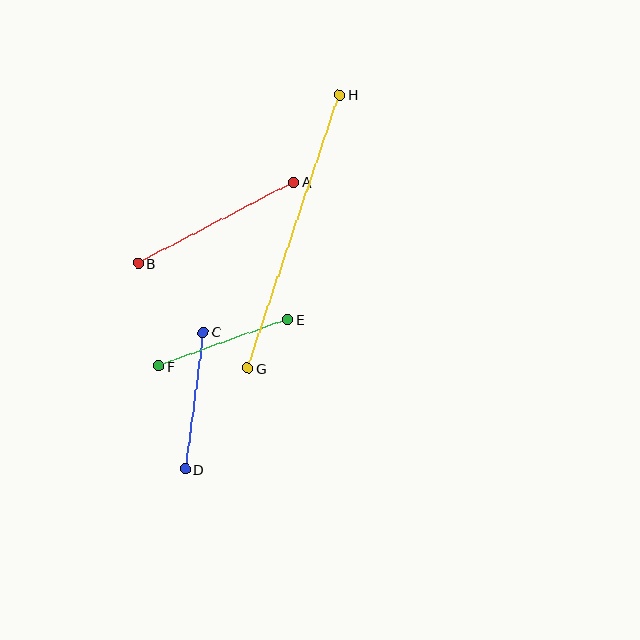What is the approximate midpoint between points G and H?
The midpoint is at approximately (294, 232) pixels.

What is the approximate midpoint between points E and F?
The midpoint is at approximately (223, 343) pixels.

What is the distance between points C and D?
The distance is approximately 138 pixels.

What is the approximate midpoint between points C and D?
The midpoint is at approximately (194, 401) pixels.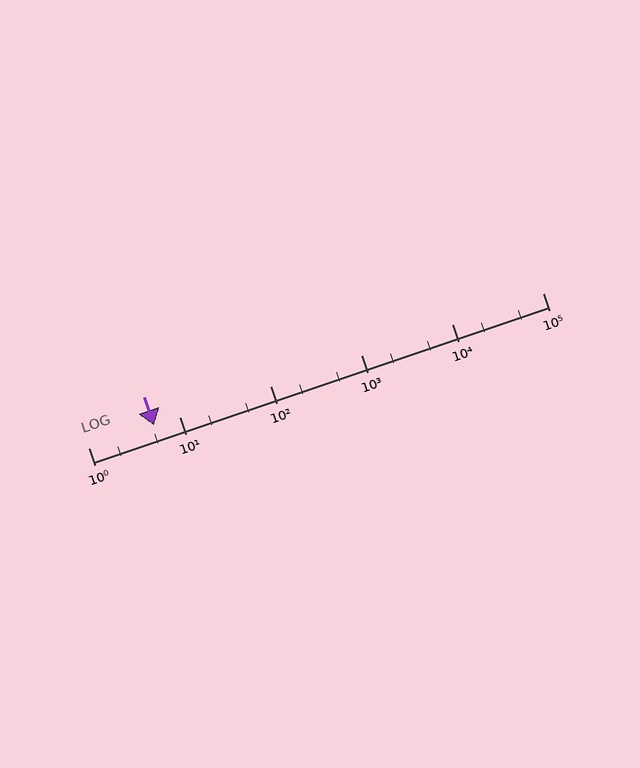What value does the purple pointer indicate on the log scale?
The pointer indicates approximately 5.3.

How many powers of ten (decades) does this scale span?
The scale spans 5 decades, from 1 to 100000.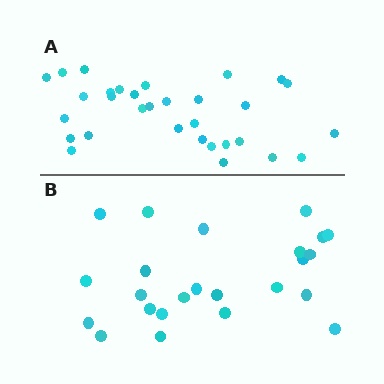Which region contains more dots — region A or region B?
Region A (the top region) has more dots.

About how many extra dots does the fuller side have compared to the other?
Region A has roughly 8 or so more dots than region B.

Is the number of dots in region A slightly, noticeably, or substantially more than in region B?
Region A has noticeably more, but not dramatically so. The ratio is roughly 1.3 to 1.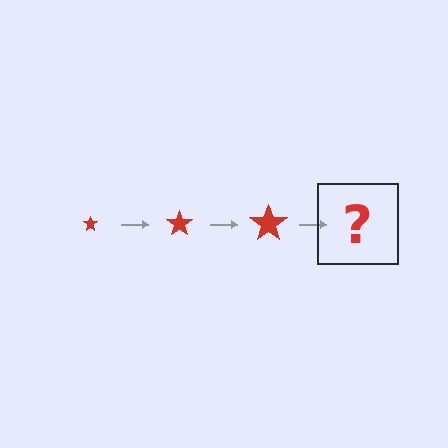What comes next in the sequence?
The next element should be a red star, larger than the previous one.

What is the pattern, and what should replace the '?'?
The pattern is that the star gets progressively larger each step. The '?' should be a red star, larger than the previous one.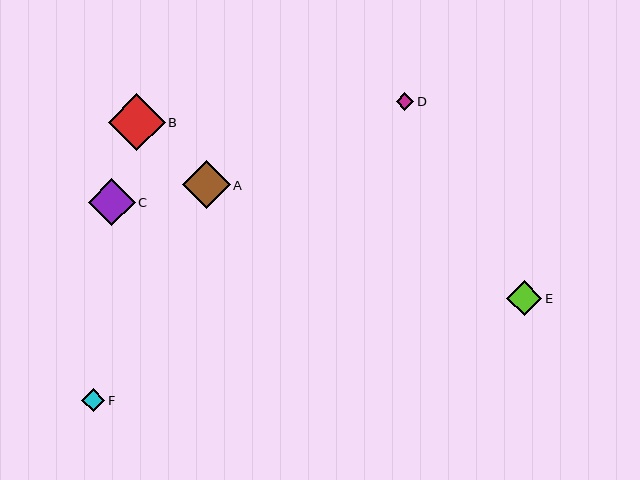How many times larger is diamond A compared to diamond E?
Diamond A is approximately 1.4 times the size of diamond E.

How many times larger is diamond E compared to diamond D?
Diamond E is approximately 2.0 times the size of diamond D.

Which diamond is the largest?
Diamond B is the largest with a size of approximately 57 pixels.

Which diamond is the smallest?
Diamond D is the smallest with a size of approximately 17 pixels.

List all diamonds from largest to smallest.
From largest to smallest: B, A, C, E, F, D.